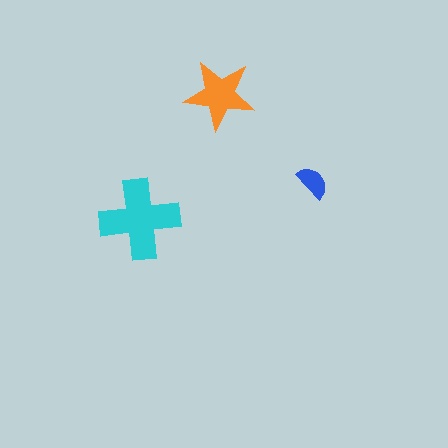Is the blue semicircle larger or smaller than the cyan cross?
Smaller.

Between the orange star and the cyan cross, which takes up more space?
The cyan cross.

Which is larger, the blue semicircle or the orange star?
The orange star.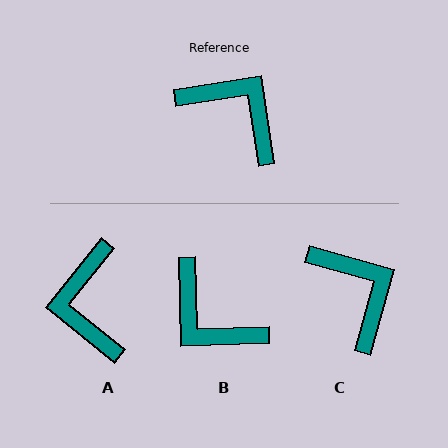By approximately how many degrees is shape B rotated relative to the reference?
Approximately 173 degrees counter-clockwise.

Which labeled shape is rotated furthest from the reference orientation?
B, about 173 degrees away.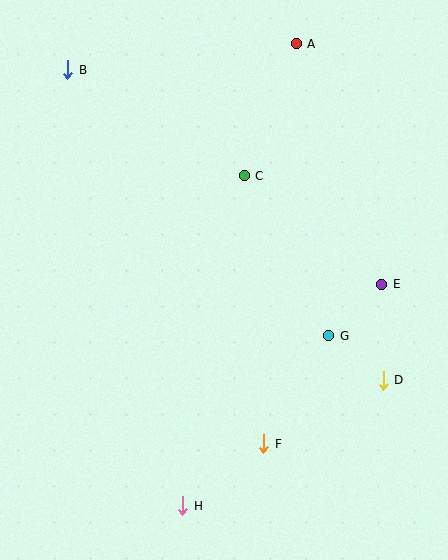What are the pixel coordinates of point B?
Point B is at (68, 70).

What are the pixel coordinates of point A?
Point A is at (296, 44).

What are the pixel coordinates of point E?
Point E is at (382, 284).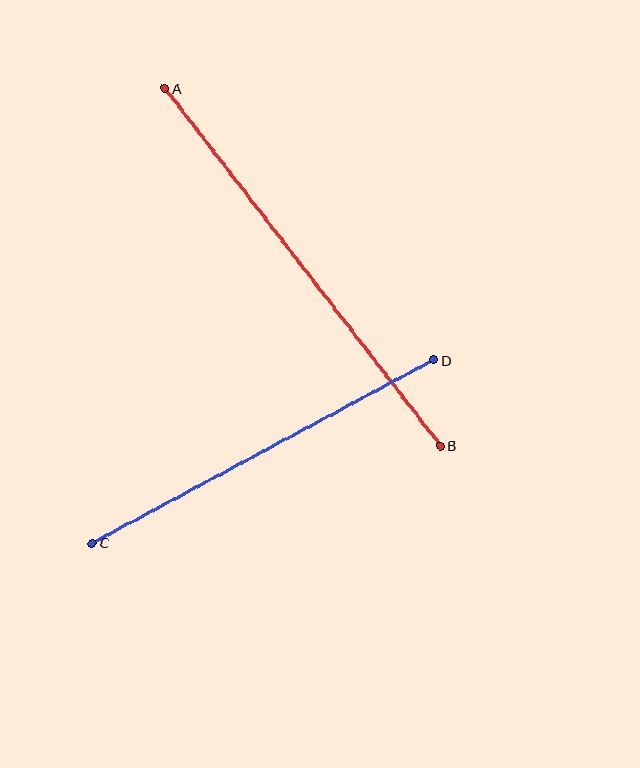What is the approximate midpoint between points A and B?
The midpoint is at approximately (303, 267) pixels.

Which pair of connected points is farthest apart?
Points A and B are farthest apart.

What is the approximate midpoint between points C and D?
The midpoint is at approximately (263, 452) pixels.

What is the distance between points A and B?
The distance is approximately 451 pixels.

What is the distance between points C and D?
The distance is approximately 388 pixels.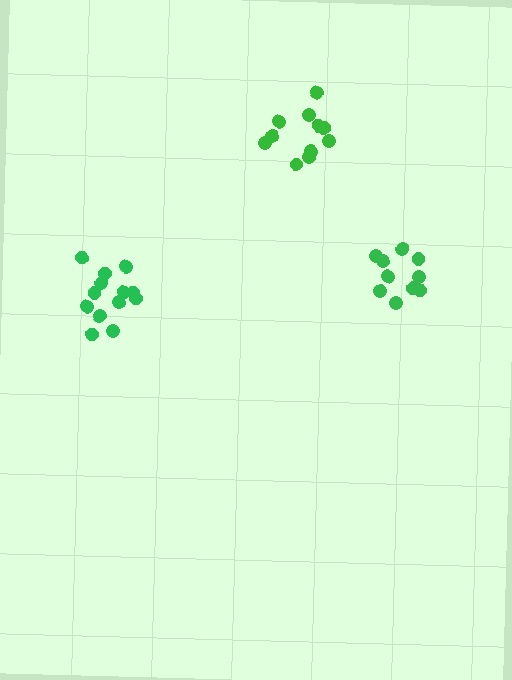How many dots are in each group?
Group 1: 13 dots, Group 2: 10 dots, Group 3: 11 dots (34 total).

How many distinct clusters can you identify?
There are 3 distinct clusters.